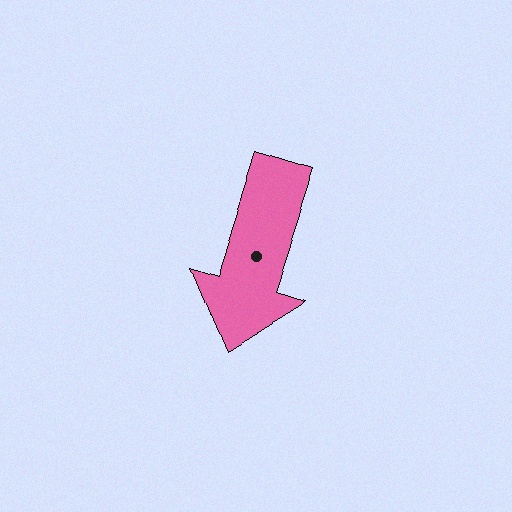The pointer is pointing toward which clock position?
Roughly 7 o'clock.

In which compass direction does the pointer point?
South.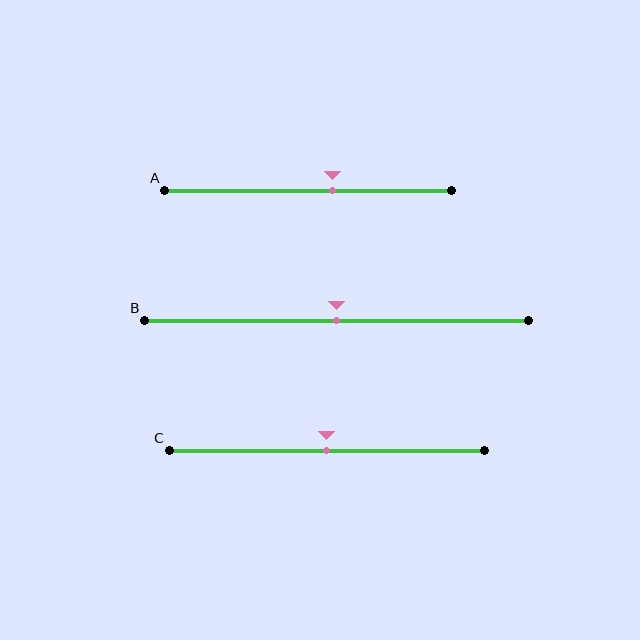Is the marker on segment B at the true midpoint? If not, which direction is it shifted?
Yes, the marker on segment B is at the true midpoint.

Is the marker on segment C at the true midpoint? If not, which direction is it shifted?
Yes, the marker on segment C is at the true midpoint.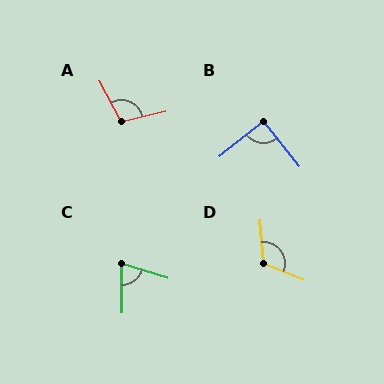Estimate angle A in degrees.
Approximately 104 degrees.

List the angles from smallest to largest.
C (73°), B (89°), A (104°), D (117°).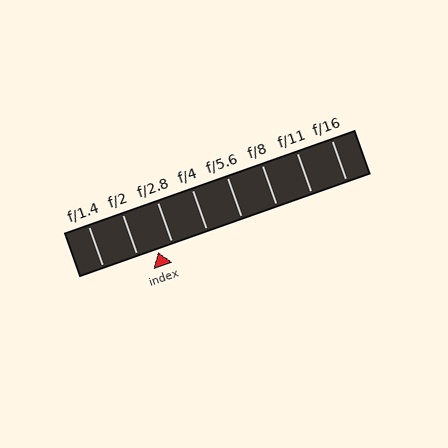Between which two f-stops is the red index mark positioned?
The index mark is between f/2 and f/2.8.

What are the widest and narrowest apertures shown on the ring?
The widest aperture shown is f/1.4 and the narrowest is f/16.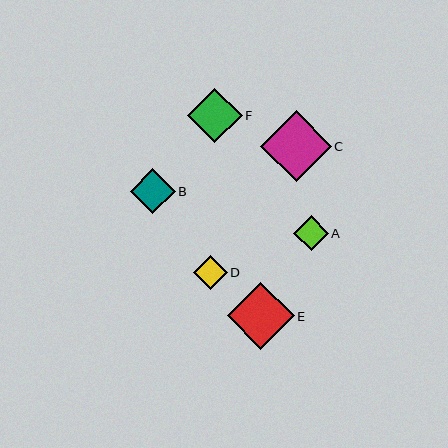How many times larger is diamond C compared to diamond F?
Diamond C is approximately 1.3 times the size of diamond F.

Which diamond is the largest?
Diamond C is the largest with a size of approximately 71 pixels.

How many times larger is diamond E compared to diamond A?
Diamond E is approximately 1.9 times the size of diamond A.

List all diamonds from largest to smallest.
From largest to smallest: C, E, F, B, A, D.